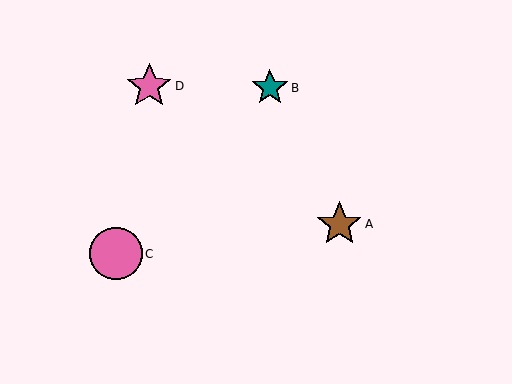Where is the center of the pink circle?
The center of the pink circle is at (116, 254).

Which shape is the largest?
The pink circle (labeled C) is the largest.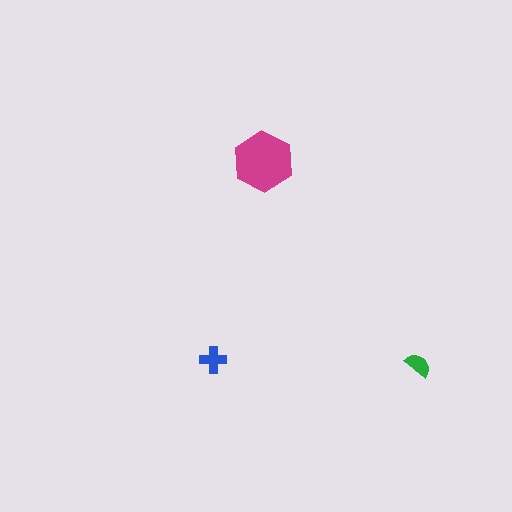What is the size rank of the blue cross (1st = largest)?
2nd.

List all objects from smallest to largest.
The green semicircle, the blue cross, the magenta hexagon.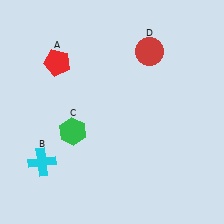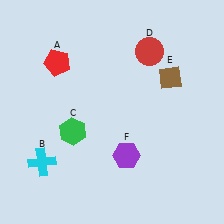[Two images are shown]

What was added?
A brown diamond (E), a purple hexagon (F) were added in Image 2.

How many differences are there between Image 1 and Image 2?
There are 2 differences between the two images.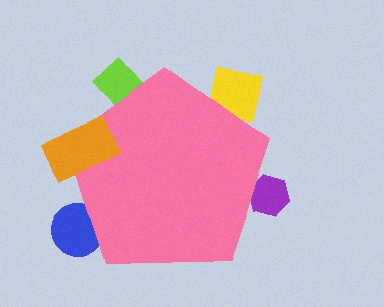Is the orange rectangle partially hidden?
No, the orange rectangle is fully visible.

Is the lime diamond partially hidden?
Yes, the lime diamond is partially hidden behind the pink pentagon.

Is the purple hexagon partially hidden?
Yes, the purple hexagon is partially hidden behind the pink pentagon.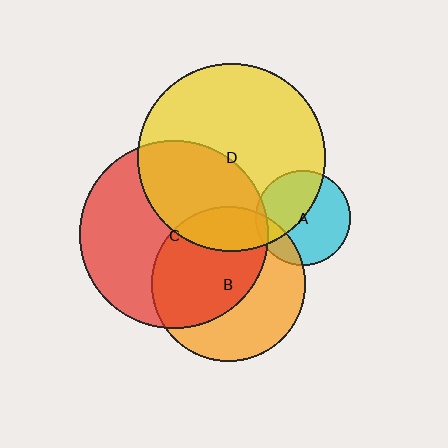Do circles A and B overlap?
Yes.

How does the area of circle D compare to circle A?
Approximately 4.0 times.